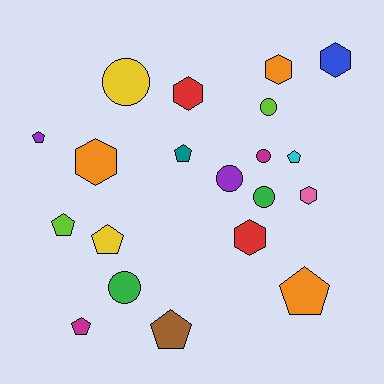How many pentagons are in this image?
There are 8 pentagons.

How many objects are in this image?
There are 20 objects.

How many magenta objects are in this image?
There are 2 magenta objects.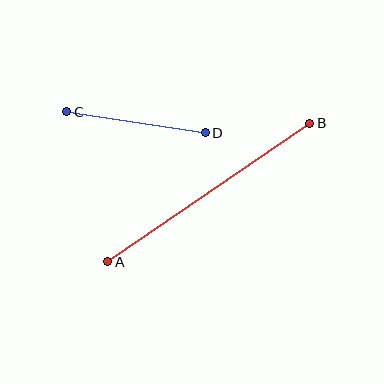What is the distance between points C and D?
The distance is approximately 140 pixels.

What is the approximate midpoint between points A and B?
The midpoint is at approximately (209, 192) pixels.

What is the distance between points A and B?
The distance is approximately 245 pixels.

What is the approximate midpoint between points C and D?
The midpoint is at approximately (136, 122) pixels.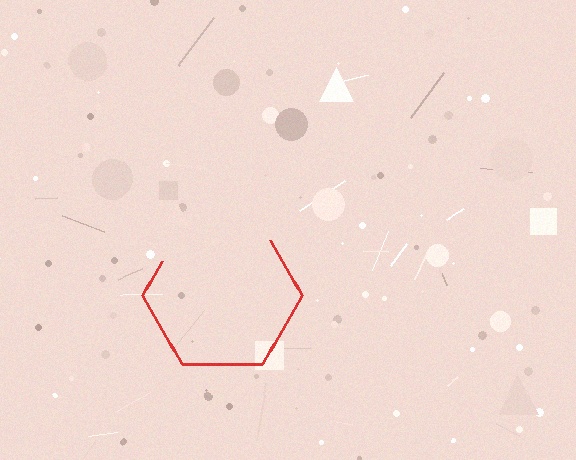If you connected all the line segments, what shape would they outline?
They would outline a hexagon.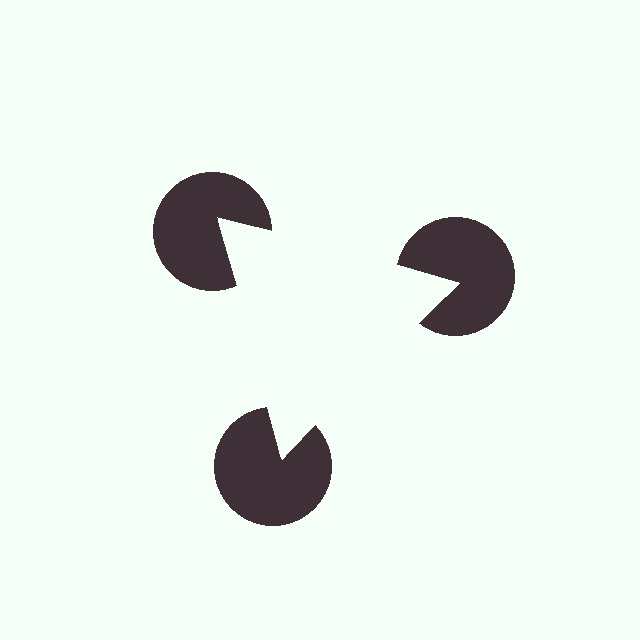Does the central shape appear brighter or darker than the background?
It typically appears slightly brighter than the background, even though no actual brightness change is drawn.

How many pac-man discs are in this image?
There are 3 — one at each vertex of the illusory triangle.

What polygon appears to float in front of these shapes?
An illusory triangle — its edges are inferred from the aligned wedge cuts in the pac-man discs, not physically drawn.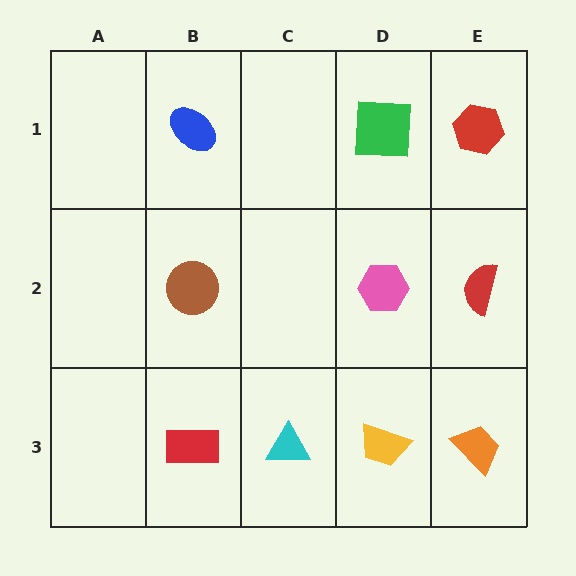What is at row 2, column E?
A red semicircle.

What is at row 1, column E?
A red hexagon.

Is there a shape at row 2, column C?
No, that cell is empty.